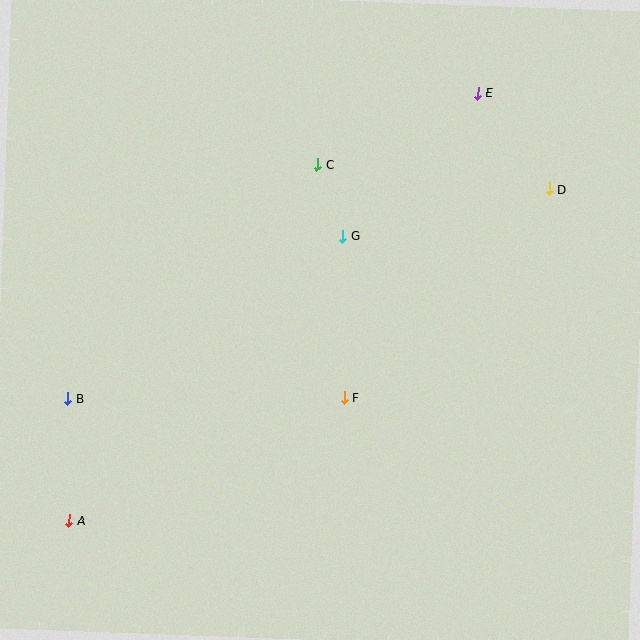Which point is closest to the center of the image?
Point F at (344, 398) is closest to the center.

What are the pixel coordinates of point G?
Point G is at (343, 236).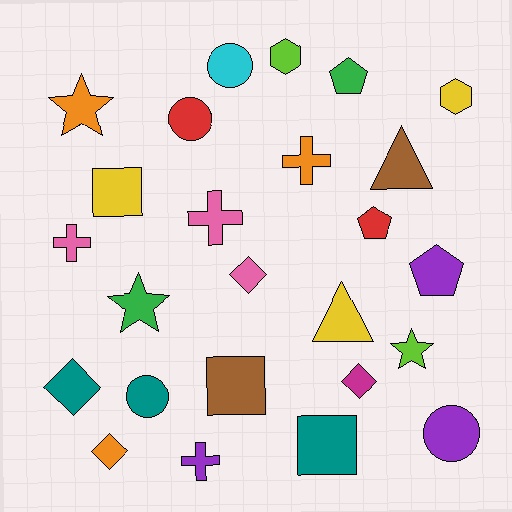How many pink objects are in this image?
There are 3 pink objects.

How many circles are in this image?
There are 4 circles.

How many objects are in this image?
There are 25 objects.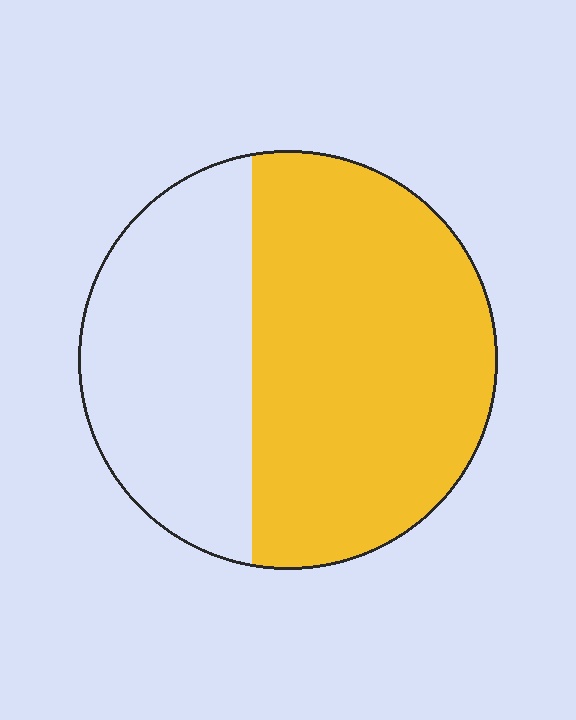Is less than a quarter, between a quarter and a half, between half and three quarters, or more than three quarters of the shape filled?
Between half and three quarters.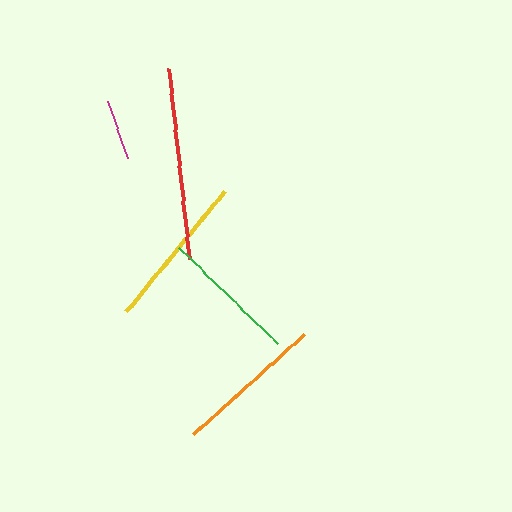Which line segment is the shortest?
The magenta line is the shortest at approximately 60 pixels.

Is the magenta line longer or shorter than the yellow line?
The yellow line is longer than the magenta line.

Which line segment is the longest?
The red line is the longest at approximately 192 pixels.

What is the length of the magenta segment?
The magenta segment is approximately 60 pixels long.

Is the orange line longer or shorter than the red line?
The red line is longer than the orange line.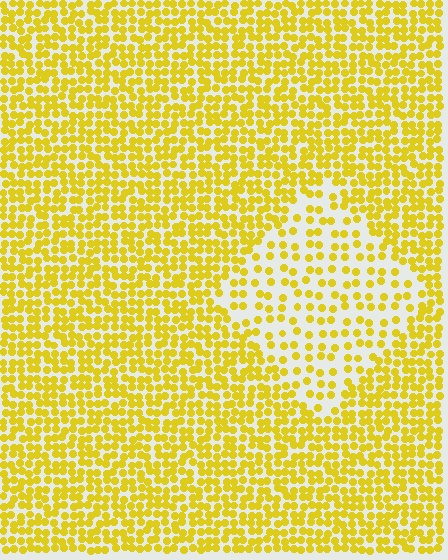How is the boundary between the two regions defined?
The boundary is defined by a change in element density (approximately 2.2x ratio). All elements are the same color, size, and shape.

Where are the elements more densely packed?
The elements are more densely packed outside the diamond boundary.